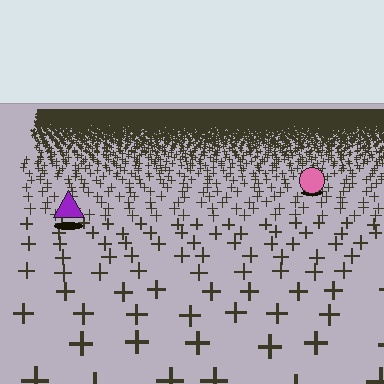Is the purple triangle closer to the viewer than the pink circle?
Yes. The purple triangle is closer — you can tell from the texture gradient: the ground texture is coarser near it.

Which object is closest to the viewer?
The purple triangle is closest. The texture marks near it are larger and more spread out.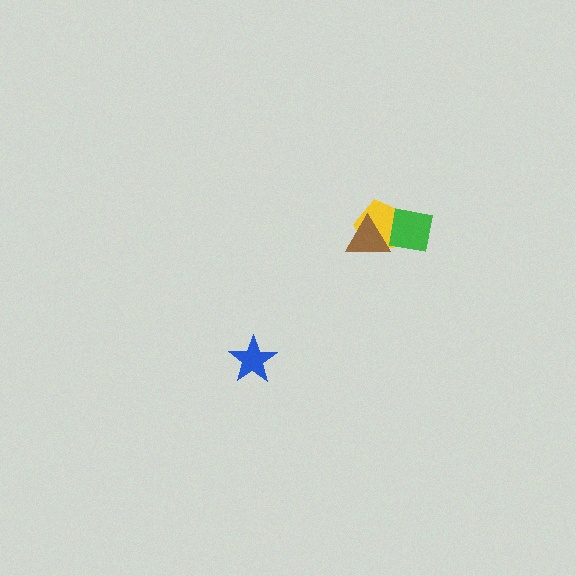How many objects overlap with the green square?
2 objects overlap with the green square.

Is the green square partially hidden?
Yes, it is partially covered by another shape.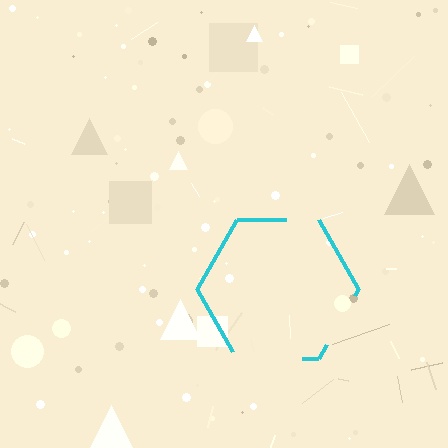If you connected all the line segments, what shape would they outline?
They would outline a hexagon.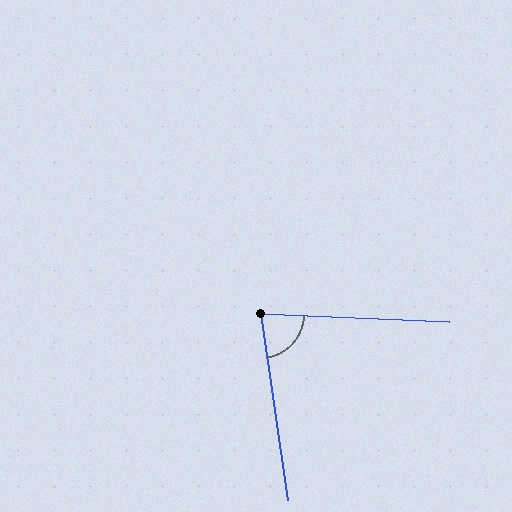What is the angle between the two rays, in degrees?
Approximately 79 degrees.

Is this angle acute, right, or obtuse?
It is acute.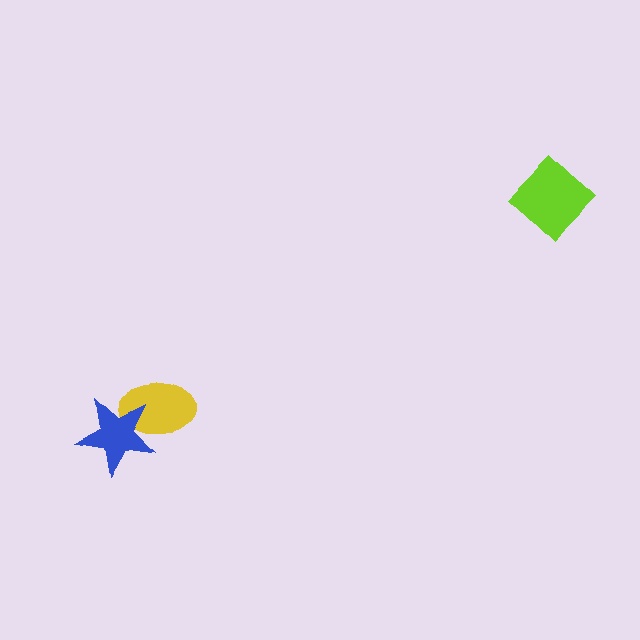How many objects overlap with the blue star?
1 object overlaps with the blue star.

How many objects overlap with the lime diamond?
0 objects overlap with the lime diamond.